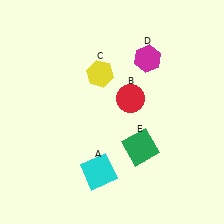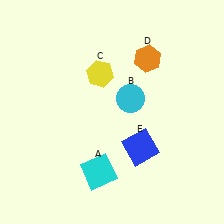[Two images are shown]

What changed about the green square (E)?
In Image 1, E is green. In Image 2, it changed to blue.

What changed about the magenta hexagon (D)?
In Image 1, D is magenta. In Image 2, it changed to orange.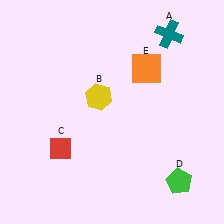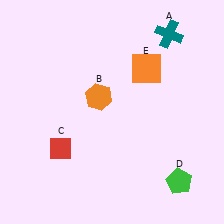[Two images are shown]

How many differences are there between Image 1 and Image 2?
There is 1 difference between the two images.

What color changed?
The hexagon (B) changed from yellow in Image 1 to orange in Image 2.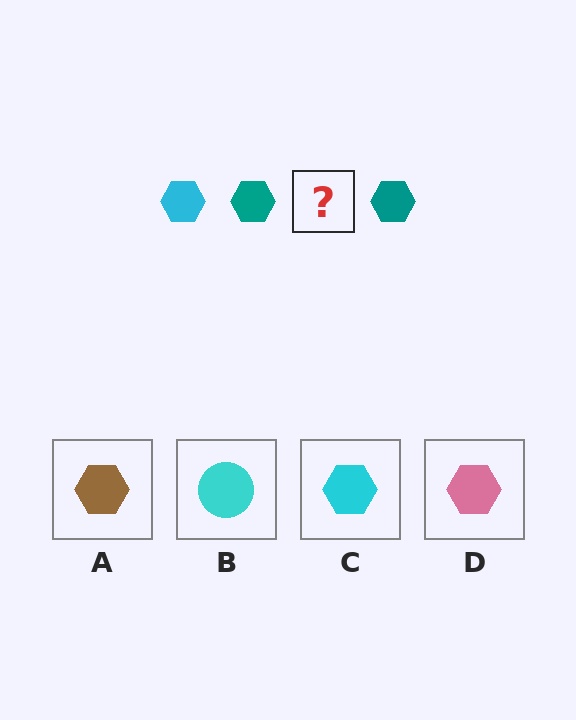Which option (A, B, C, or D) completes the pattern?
C.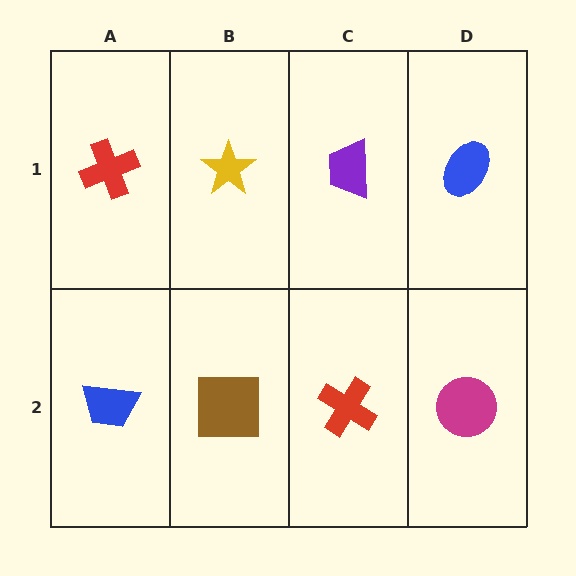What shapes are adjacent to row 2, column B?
A yellow star (row 1, column B), a blue trapezoid (row 2, column A), a red cross (row 2, column C).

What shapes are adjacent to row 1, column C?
A red cross (row 2, column C), a yellow star (row 1, column B), a blue ellipse (row 1, column D).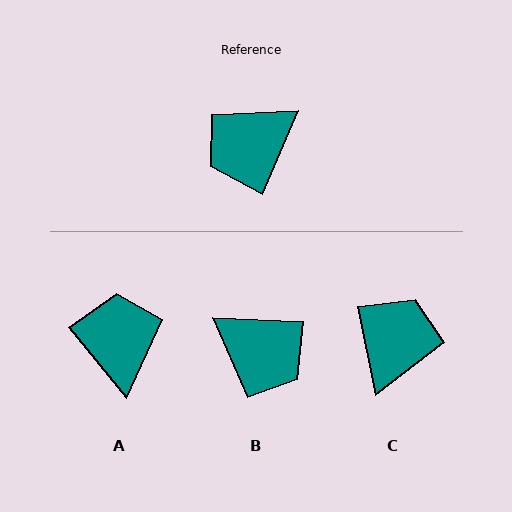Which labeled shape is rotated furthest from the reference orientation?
C, about 145 degrees away.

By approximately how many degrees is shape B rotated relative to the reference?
Approximately 111 degrees counter-clockwise.